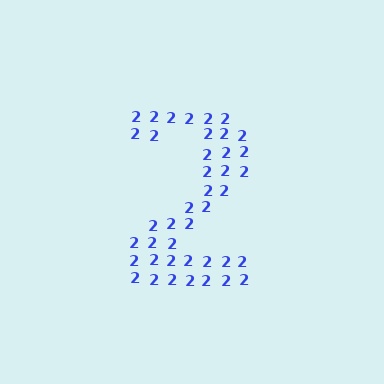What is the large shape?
The large shape is the digit 2.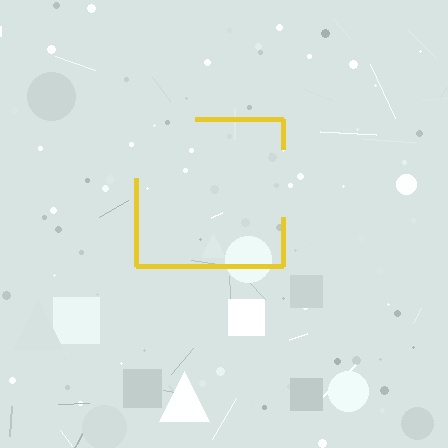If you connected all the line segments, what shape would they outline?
They would outline a square.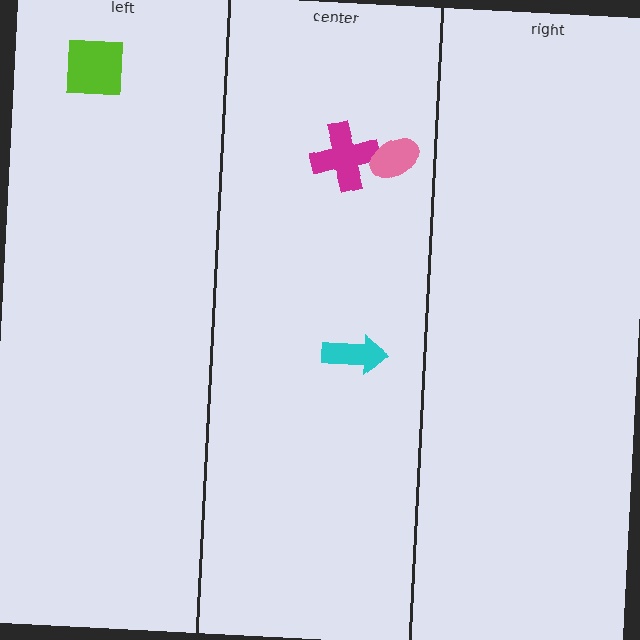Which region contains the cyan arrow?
The center region.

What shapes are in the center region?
The cyan arrow, the magenta cross, the pink ellipse.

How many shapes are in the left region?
1.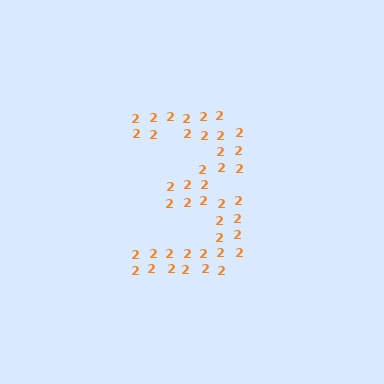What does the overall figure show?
The overall figure shows the digit 3.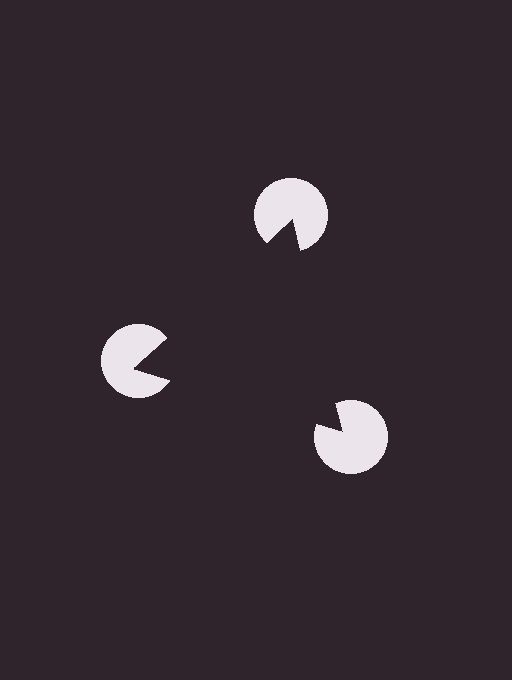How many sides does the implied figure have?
3 sides.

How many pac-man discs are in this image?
There are 3 — one at each vertex of the illusory triangle.